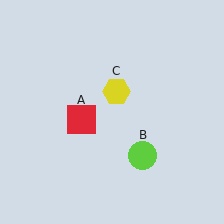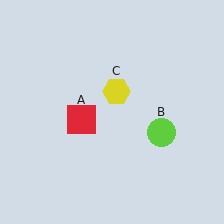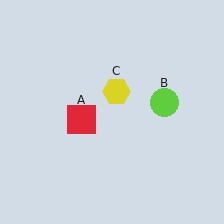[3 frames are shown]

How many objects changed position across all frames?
1 object changed position: lime circle (object B).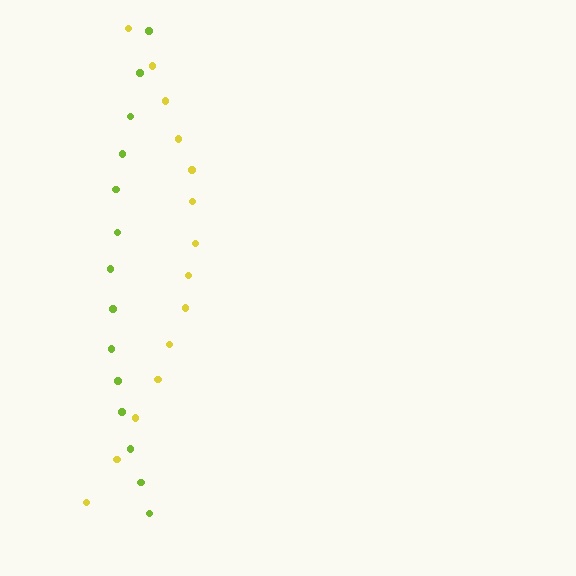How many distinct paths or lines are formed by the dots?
There are 2 distinct paths.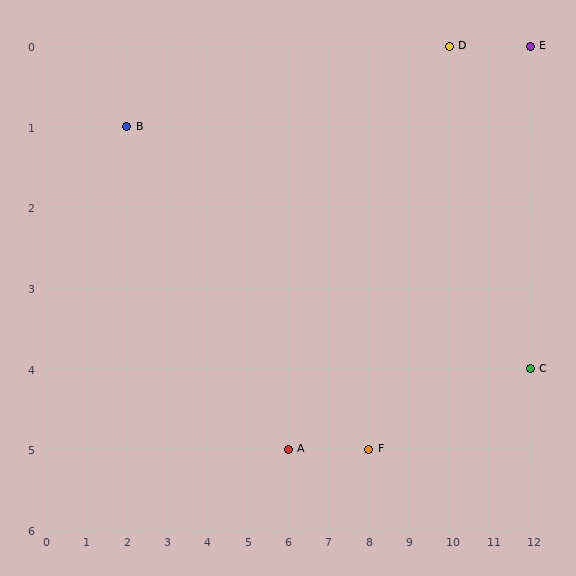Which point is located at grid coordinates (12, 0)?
Point E is at (12, 0).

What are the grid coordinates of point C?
Point C is at grid coordinates (12, 4).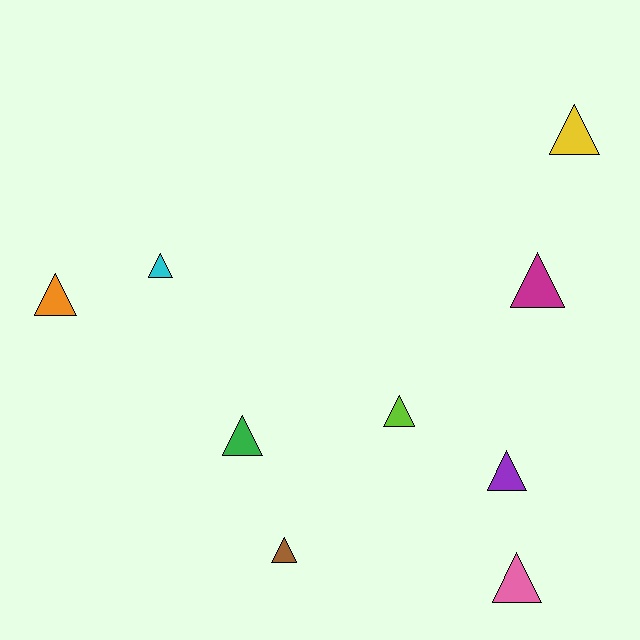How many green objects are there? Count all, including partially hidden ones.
There is 1 green object.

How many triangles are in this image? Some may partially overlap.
There are 9 triangles.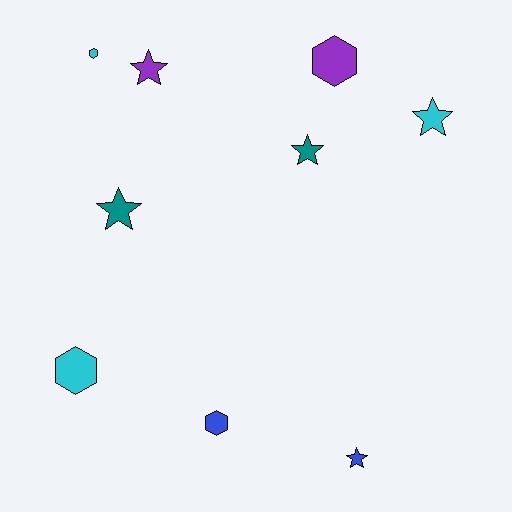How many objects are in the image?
There are 9 objects.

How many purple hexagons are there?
There is 1 purple hexagon.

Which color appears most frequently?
Cyan, with 3 objects.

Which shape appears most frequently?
Star, with 5 objects.